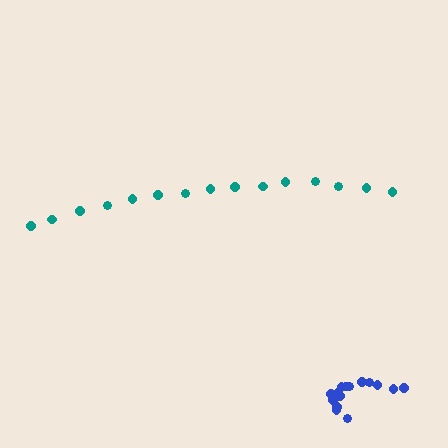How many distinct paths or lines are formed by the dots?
There are 2 distinct paths.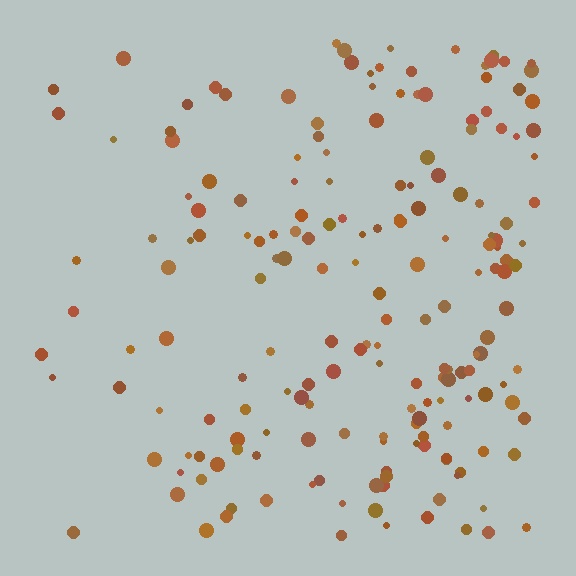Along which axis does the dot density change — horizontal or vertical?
Horizontal.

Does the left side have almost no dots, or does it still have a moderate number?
Still a moderate number, just noticeably fewer than the right.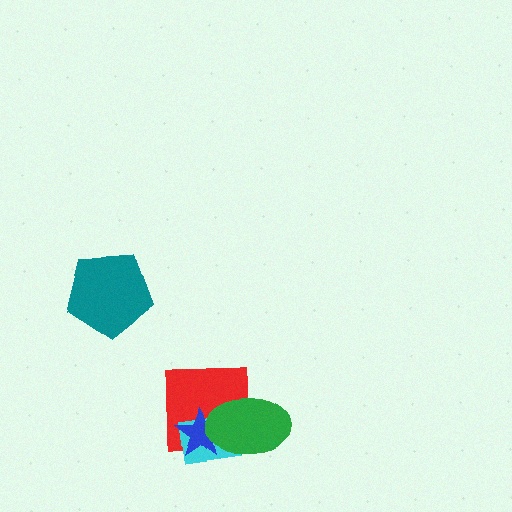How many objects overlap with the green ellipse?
3 objects overlap with the green ellipse.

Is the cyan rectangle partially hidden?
Yes, it is partially covered by another shape.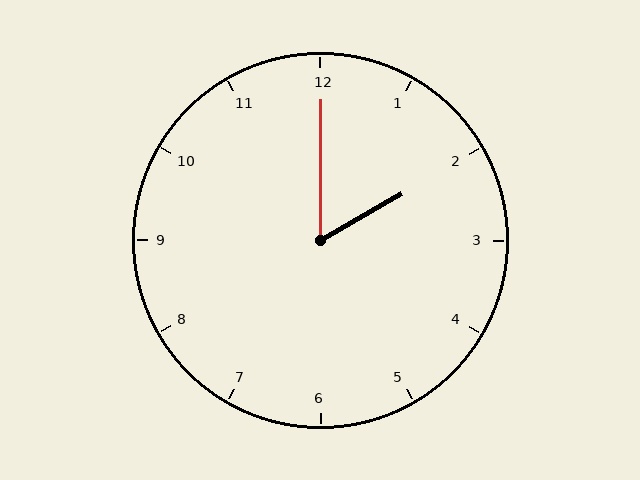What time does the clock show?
2:00.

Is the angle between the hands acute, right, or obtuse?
It is acute.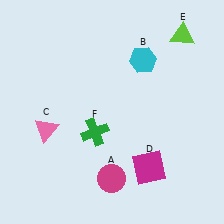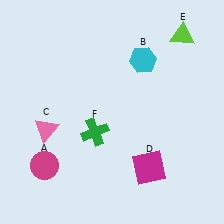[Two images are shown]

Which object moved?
The magenta circle (A) moved left.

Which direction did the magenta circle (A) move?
The magenta circle (A) moved left.